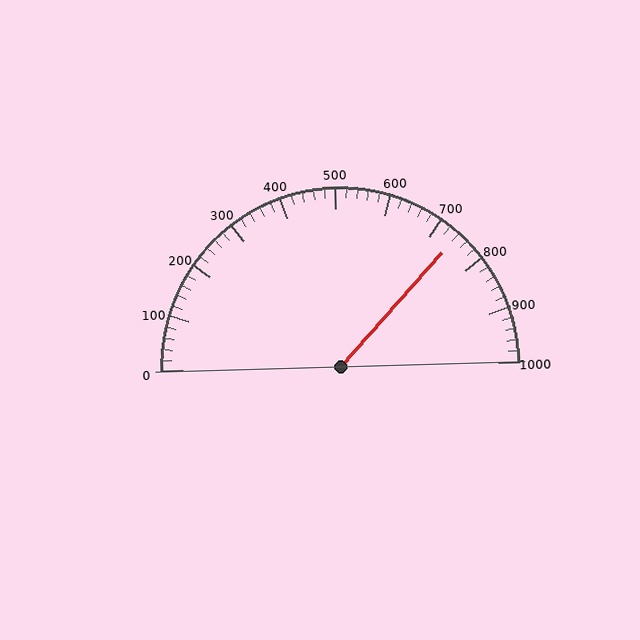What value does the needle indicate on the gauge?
The needle indicates approximately 740.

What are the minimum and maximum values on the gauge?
The gauge ranges from 0 to 1000.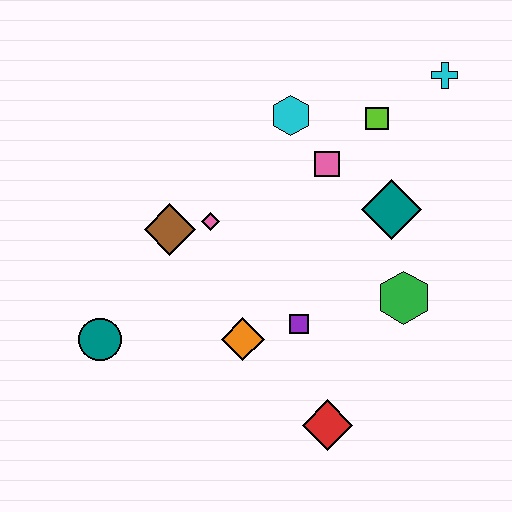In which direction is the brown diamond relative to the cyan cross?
The brown diamond is to the left of the cyan cross.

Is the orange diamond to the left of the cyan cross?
Yes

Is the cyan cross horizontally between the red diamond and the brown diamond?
No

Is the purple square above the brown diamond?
No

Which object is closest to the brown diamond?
The pink diamond is closest to the brown diamond.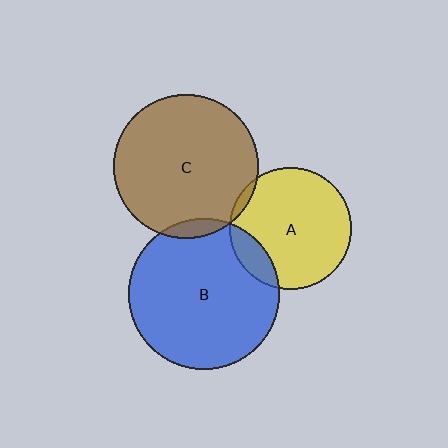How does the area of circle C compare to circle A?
Approximately 1.4 times.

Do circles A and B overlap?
Yes.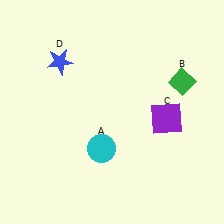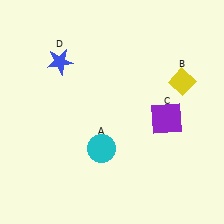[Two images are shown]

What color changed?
The diamond (B) changed from green in Image 1 to yellow in Image 2.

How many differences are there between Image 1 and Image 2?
There is 1 difference between the two images.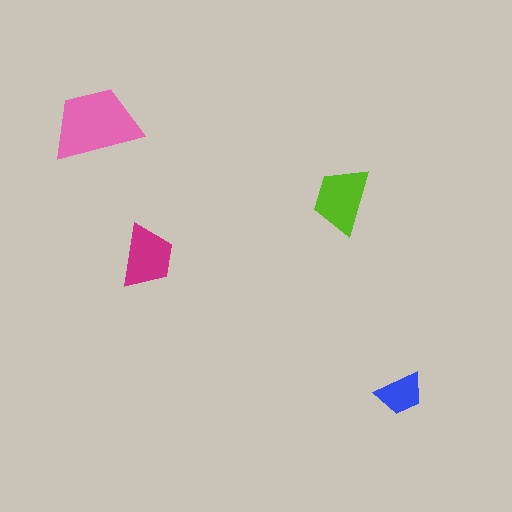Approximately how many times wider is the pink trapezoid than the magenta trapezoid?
About 1.5 times wider.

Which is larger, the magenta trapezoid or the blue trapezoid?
The magenta one.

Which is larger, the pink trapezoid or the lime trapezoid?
The pink one.